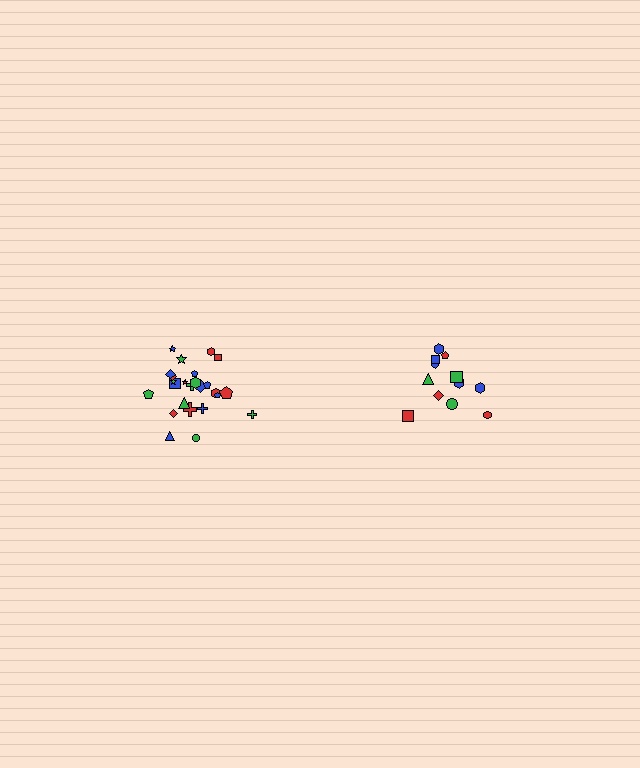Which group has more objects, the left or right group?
The left group.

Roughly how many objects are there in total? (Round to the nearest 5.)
Roughly 35 objects in total.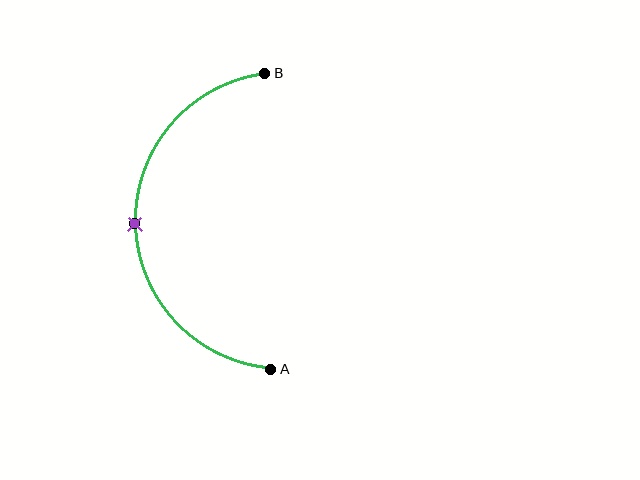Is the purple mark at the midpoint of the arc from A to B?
Yes. The purple mark lies on the arc at equal arc-length from both A and B — it is the arc midpoint.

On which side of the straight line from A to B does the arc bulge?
The arc bulges to the left of the straight line connecting A and B.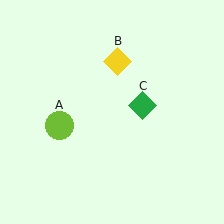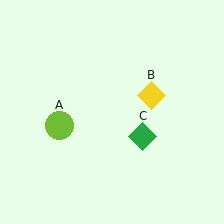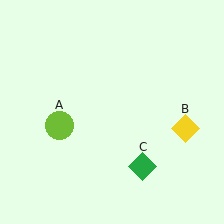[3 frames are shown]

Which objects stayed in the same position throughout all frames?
Lime circle (object A) remained stationary.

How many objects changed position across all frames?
2 objects changed position: yellow diamond (object B), green diamond (object C).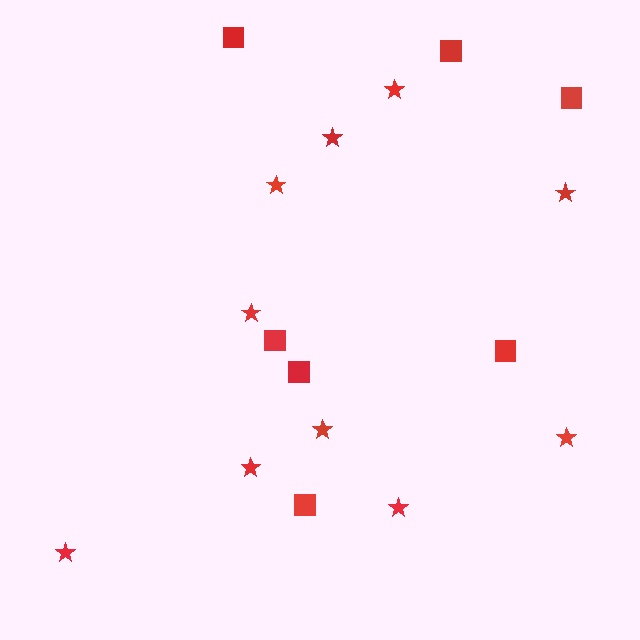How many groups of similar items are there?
There are 2 groups: one group of squares (7) and one group of stars (10).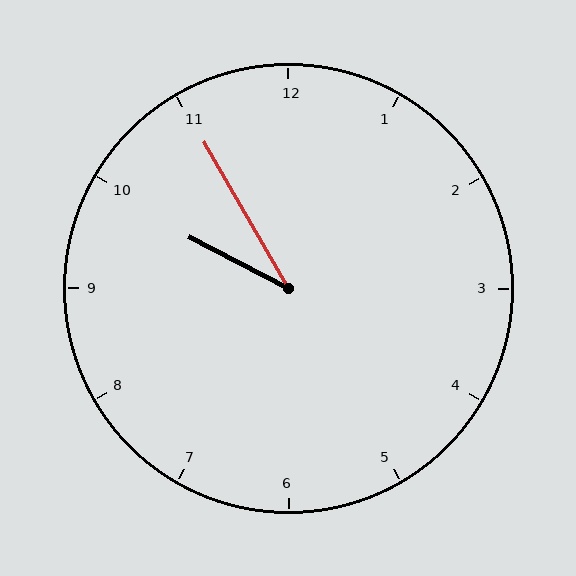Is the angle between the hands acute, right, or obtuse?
It is acute.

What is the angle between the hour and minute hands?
Approximately 32 degrees.